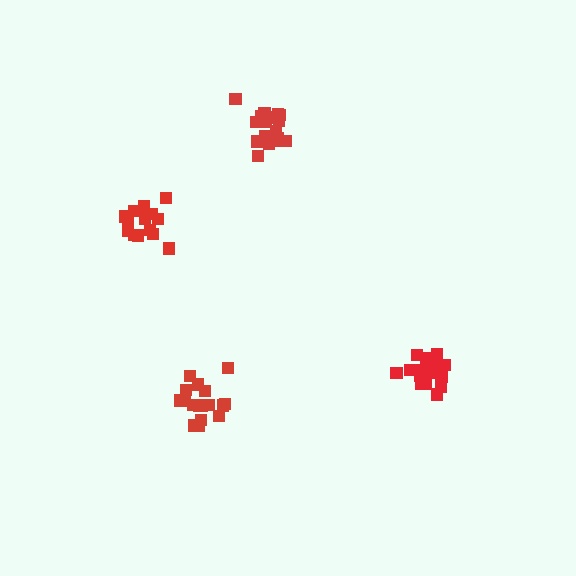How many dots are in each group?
Group 1: 21 dots, Group 2: 16 dots, Group 3: 17 dots, Group 4: 20 dots (74 total).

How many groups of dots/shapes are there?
There are 4 groups.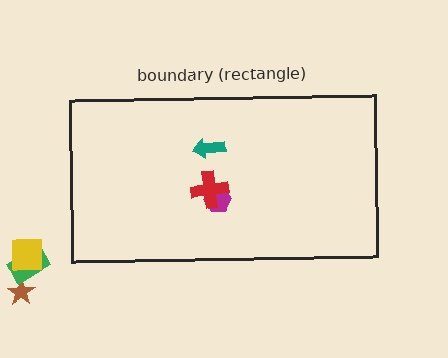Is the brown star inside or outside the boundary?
Outside.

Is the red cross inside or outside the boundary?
Inside.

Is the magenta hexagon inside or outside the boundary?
Inside.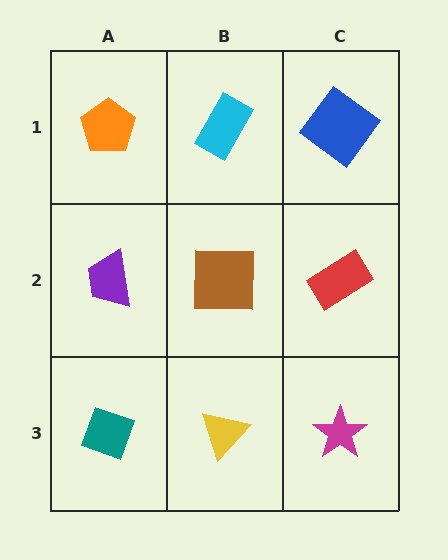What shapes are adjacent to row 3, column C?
A red rectangle (row 2, column C), a yellow triangle (row 3, column B).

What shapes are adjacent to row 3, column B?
A brown square (row 2, column B), a teal diamond (row 3, column A), a magenta star (row 3, column C).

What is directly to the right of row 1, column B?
A blue diamond.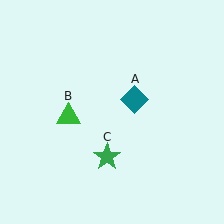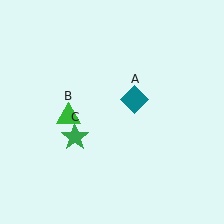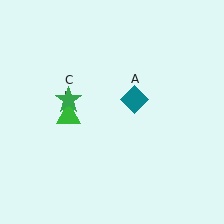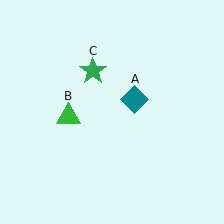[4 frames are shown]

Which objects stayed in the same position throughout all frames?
Teal diamond (object A) and green triangle (object B) remained stationary.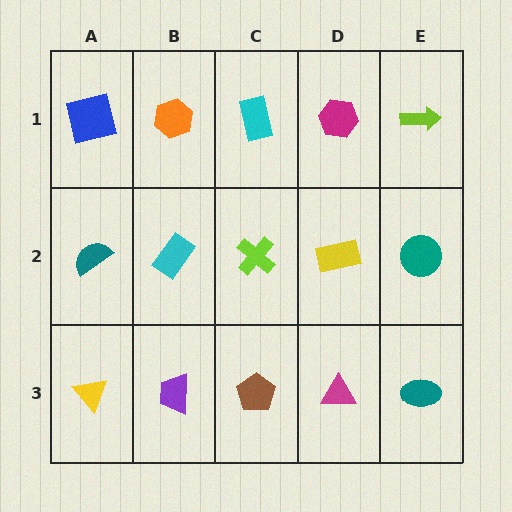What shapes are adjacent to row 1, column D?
A yellow rectangle (row 2, column D), a cyan rectangle (row 1, column C), a lime arrow (row 1, column E).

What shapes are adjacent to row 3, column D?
A yellow rectangle (row 2, column D), a brown pentagon (row 3, column C), a teal ellipse (row 3, column E).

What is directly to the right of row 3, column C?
A magenta triangle.